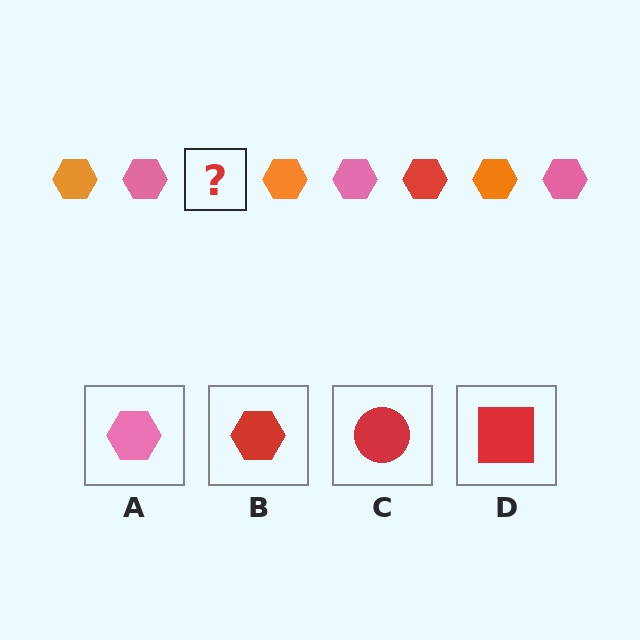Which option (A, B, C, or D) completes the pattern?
B.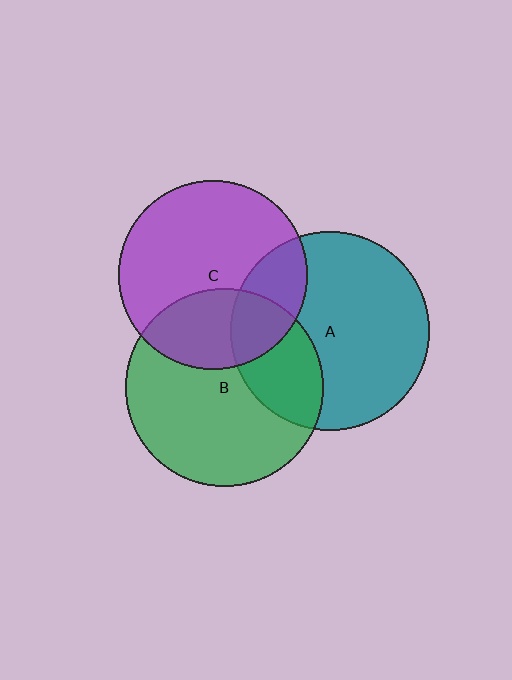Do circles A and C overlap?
Yes.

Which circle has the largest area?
Circle A (teal).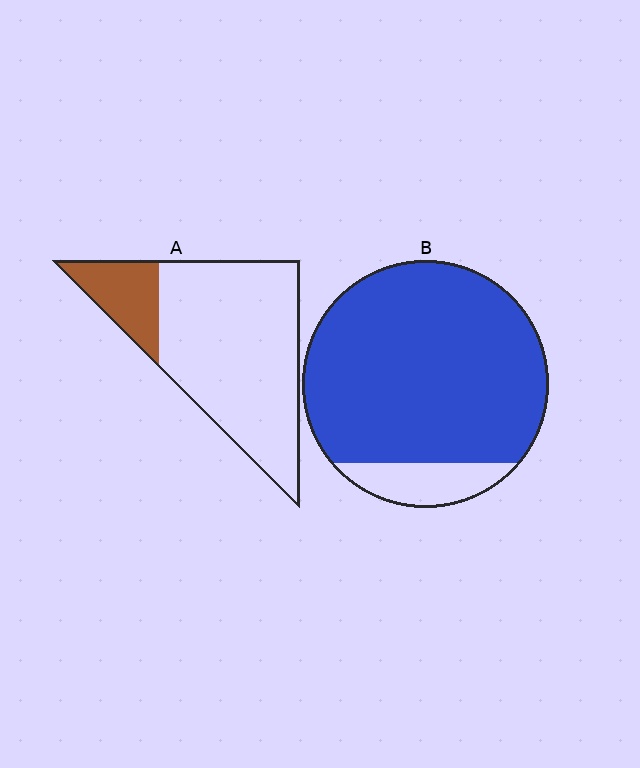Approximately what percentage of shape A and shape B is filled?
A is approximately 20% and B is approximately 90%.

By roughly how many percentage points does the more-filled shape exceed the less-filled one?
By roughly 70 percentage points (B over A).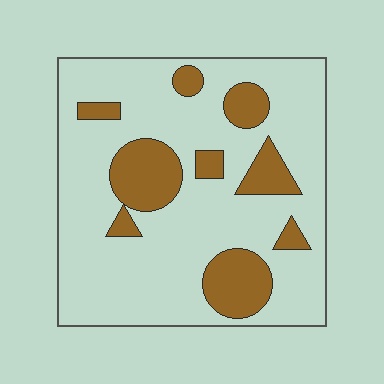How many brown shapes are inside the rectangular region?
9.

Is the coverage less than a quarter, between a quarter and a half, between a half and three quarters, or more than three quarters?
Less than a quarter.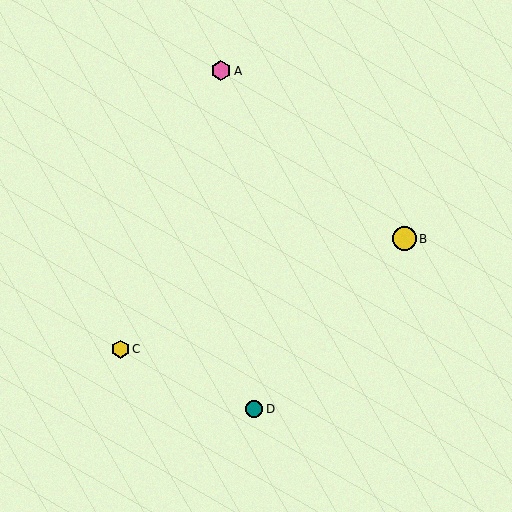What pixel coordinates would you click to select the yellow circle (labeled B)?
Click at (404, 239) to select the yellow circle B.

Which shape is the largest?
The yellow circle (labeled B) is the largest.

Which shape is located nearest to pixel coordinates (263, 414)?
The teal circle (labeled D) at (254, 409) is nearest to that location.